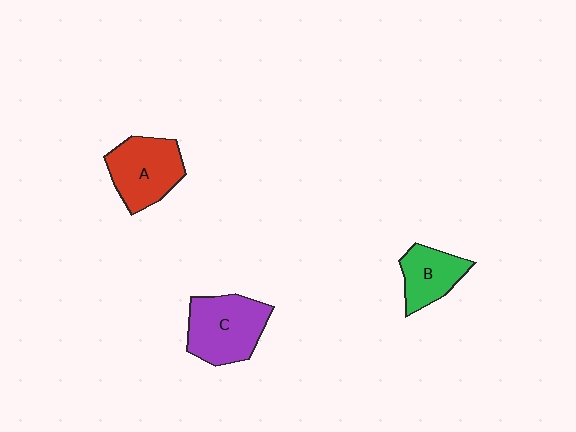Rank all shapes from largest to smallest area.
From largest to smallest: C (purple), A (red), B (green).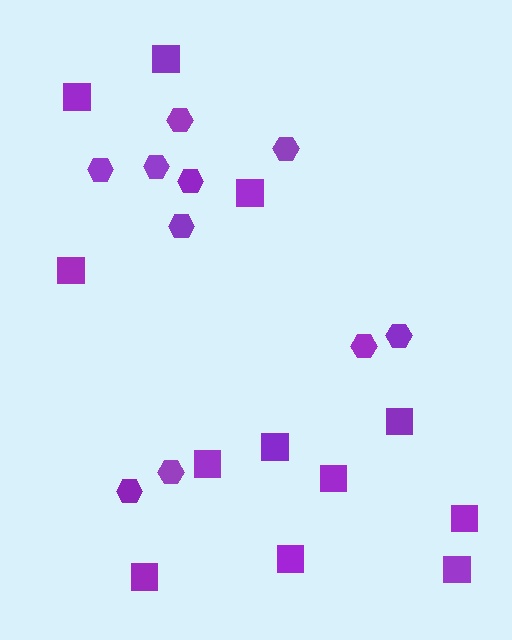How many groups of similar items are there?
There are 2 groups: one group of hexagons (10) and one group of squares (12).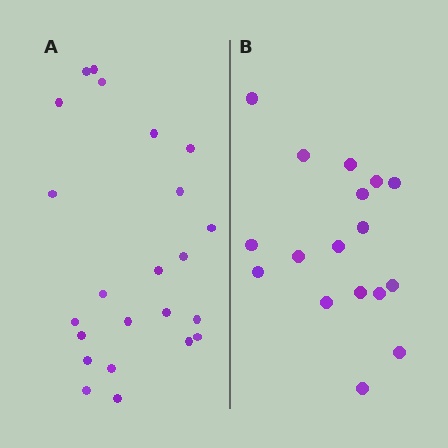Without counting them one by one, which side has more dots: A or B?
Region A (the left region) has more dots.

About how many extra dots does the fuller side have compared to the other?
Region A has about 6 more dots than region B.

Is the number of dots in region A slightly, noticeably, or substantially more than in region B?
Region A has noticeably more, but not dramatically so. The ratio is roughly 1.4 to 1.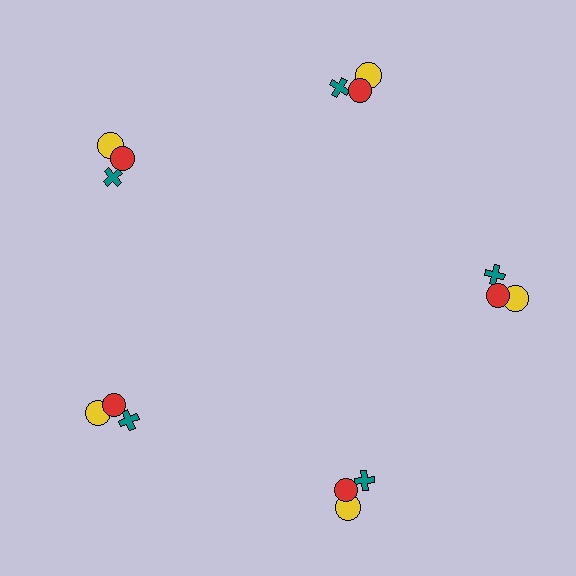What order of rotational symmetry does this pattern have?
This pattern has 5-fold rotational symmetry.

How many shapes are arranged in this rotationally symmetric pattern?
There are 15 shapes, arranged in 5 groups of 3.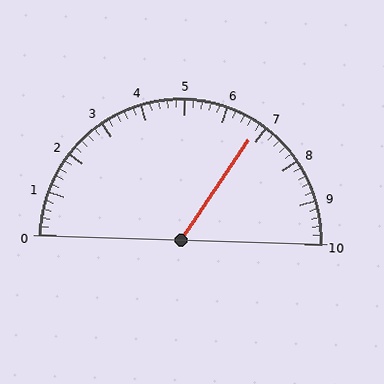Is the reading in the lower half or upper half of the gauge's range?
The reading is in the upper half of the range (0 to 10).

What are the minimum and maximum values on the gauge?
The gauge ranges from 0 to 10.